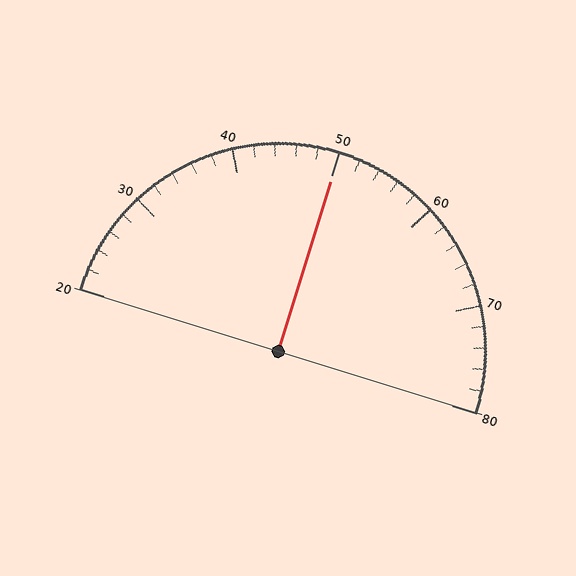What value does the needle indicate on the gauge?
The needle indicates approximately 50.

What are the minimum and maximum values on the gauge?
The gauge ranges from 20 to 80.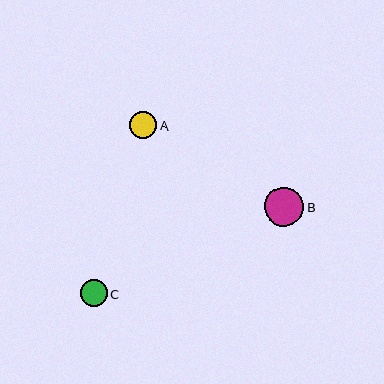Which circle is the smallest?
Circle C is the smallest with a size of approximately 27 pixels.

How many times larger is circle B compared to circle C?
Circle B is approximately 1.5 times the size of circle C.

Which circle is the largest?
Circle B is the largest with a size of approximately 39 pixels.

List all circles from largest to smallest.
From largest to smallest: B, A, C.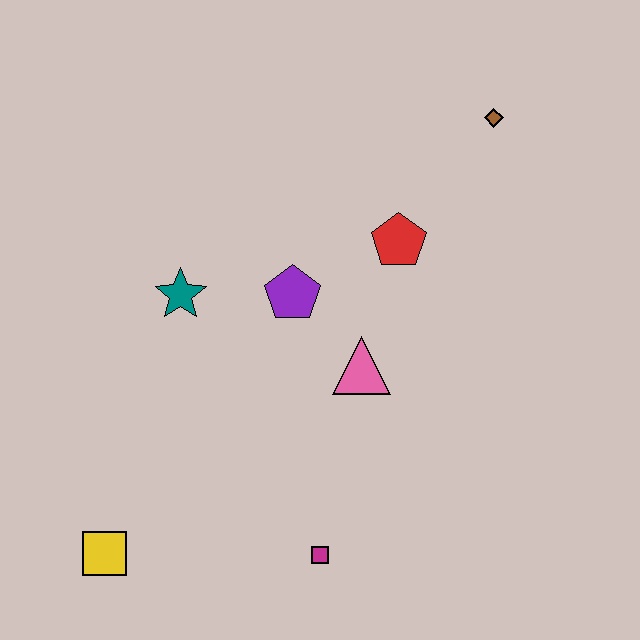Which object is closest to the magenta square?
The pink triangle is closest to the magenta square.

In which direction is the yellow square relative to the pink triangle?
The yellow square is to the left of the pink triangle.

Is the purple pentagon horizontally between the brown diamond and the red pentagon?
No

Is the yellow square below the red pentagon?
Yes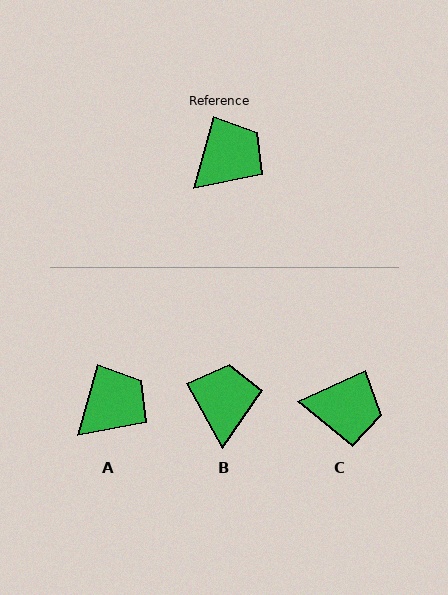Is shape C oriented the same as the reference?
No, it is off by about 49 degrees.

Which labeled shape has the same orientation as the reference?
A.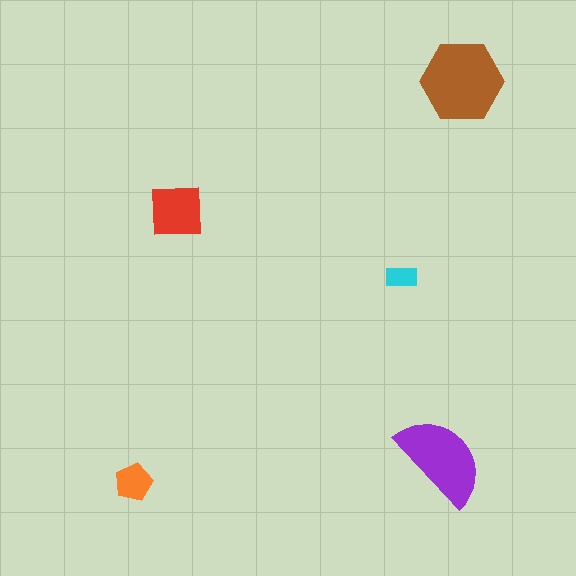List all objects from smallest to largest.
The cyan rectangle, the orange pentagon, the red square, the purple semicircle, the brown hexagon.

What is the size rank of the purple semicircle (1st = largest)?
2nd.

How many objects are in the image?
There are 5 objects in the image.